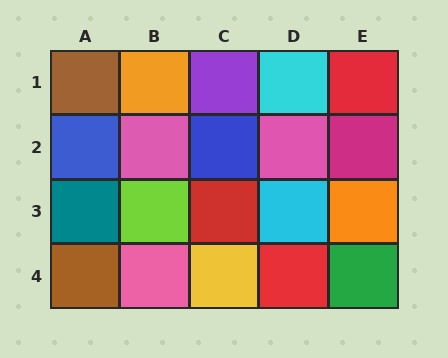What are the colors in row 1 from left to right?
Brown, orange, purple, cyan, red.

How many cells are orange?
2 cells are orange.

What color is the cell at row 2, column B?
Pink.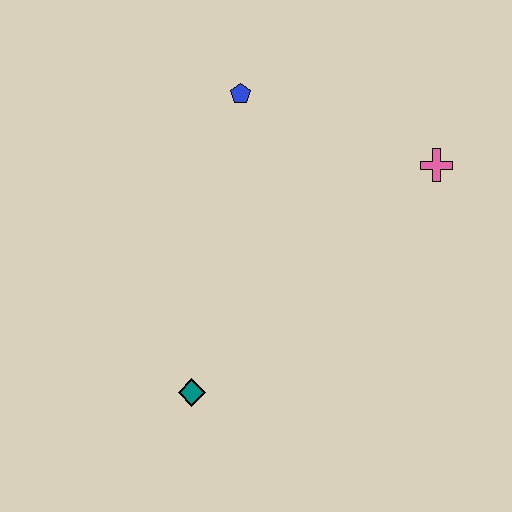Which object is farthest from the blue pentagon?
The teal diamond is farthest from the blue pentagon.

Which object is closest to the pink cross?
The blue pentagon is closest to the pink cross.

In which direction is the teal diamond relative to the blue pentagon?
The teal diamond is below the blue pentagon.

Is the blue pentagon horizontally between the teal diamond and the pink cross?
Yes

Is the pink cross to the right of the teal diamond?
Yes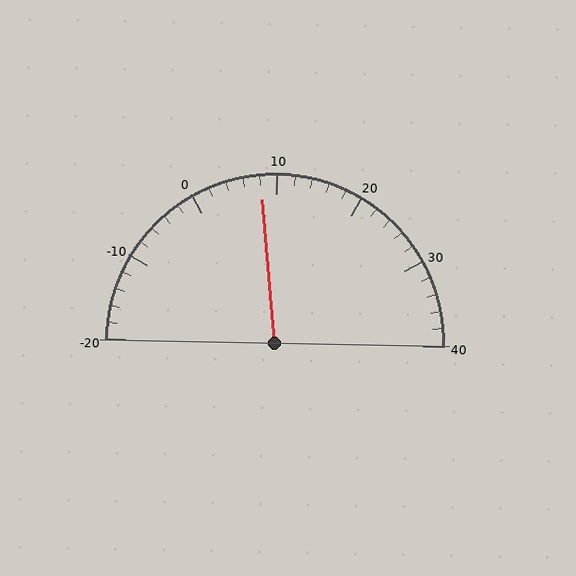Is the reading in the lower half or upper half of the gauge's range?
The reading is in the lower half of the range (-20 to 40).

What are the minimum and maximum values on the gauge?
The gauge ranges from -20 to 40.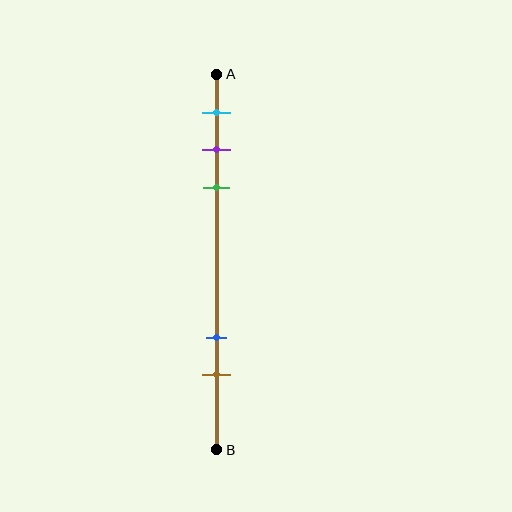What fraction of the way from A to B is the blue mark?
The blue mark is approximately 70% (0.7) of the way from A to B.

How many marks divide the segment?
There are 5 marks dividing the segment.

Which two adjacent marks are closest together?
The purple and green marks are the closest adjacent pair.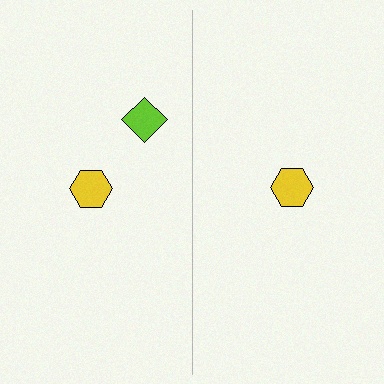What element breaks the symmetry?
A lime diamond is missing from the right side.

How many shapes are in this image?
There are 3 shapes in this image.